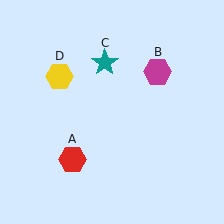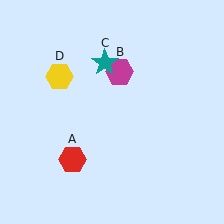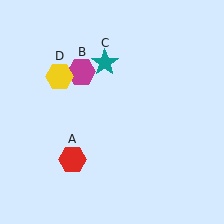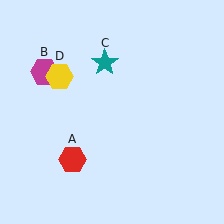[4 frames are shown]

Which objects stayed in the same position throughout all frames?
Red hexagon (object A) and teal star (object C) and yellow hexagon (object D) remained stationary.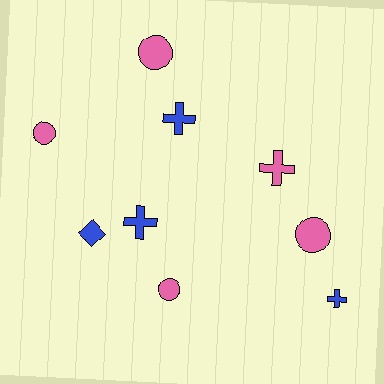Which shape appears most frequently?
Circle, with 4 objects.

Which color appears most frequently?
Pink, with 5 objects.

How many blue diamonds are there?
There is 1 blue diamond.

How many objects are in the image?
There are 9 objects.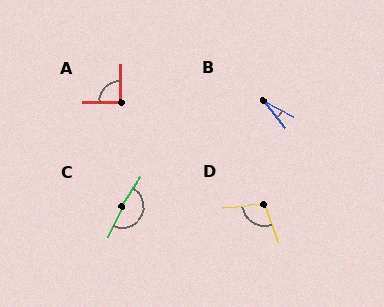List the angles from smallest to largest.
B (23°), A (91°), D (105°), C (170°).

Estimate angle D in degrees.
Approximately 105 degrees.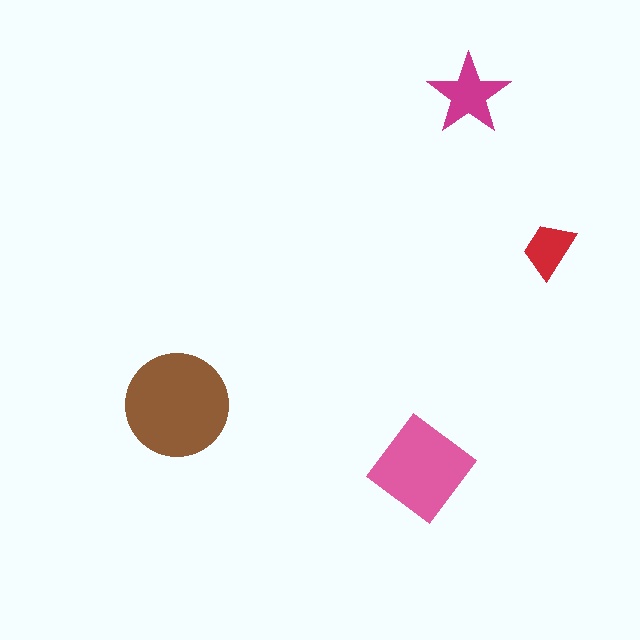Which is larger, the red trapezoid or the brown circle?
The brown circle.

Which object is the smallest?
The red trapezoid.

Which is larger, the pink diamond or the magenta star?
The pink diamond.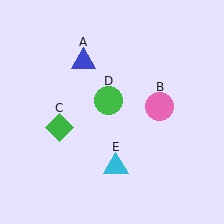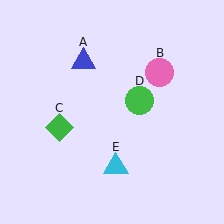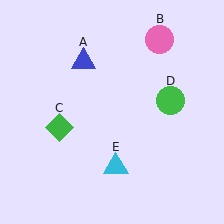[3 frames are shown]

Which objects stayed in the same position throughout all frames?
Blue triangle (object A) and green diamond (object C) and cyan triangle (object E) remained stationary.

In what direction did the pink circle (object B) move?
The pink circle (object B) moved up.